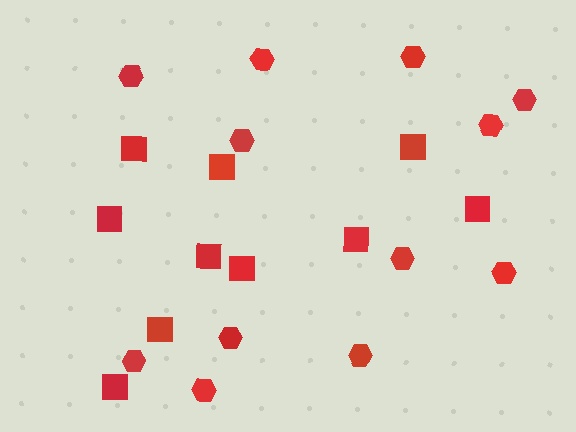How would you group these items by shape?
There are 2 groups: one group of hexagons (12) and one group of squares (10).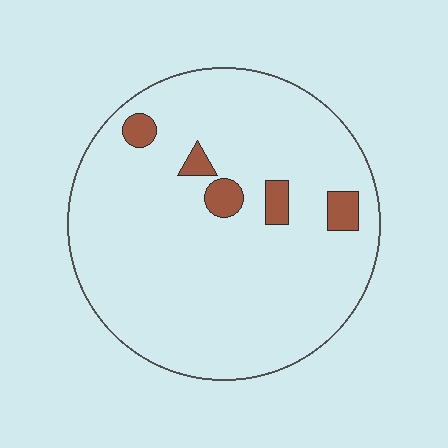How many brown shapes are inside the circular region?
5.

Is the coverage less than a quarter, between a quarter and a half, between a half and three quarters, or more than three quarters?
Less than a quarter.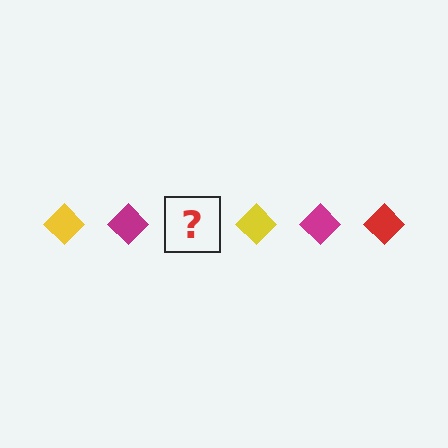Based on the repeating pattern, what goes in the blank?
The blank should be a red diamond.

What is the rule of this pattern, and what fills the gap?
The rule is that the pattern cycles through yellow, magenta, red diamonds. The gap should be filled with a red diamond.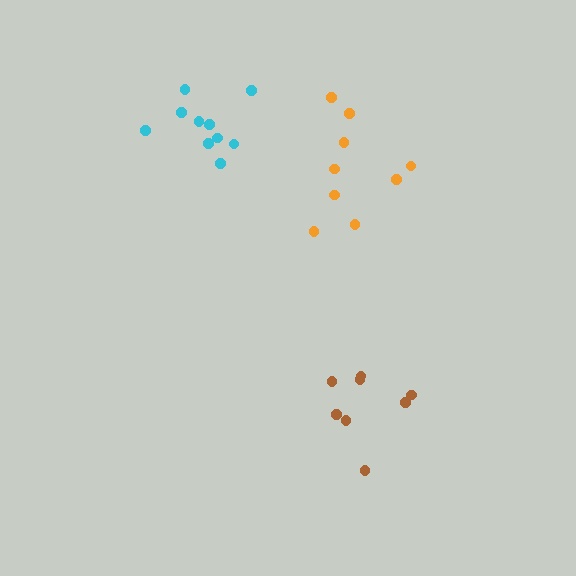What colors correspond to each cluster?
The clusters are colored: cyan, brown, orange.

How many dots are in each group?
Group 1: 10 dots, Group 2: 8 dots, Group 3: 9 dots (27 total).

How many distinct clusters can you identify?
There are 3 distinct clusters.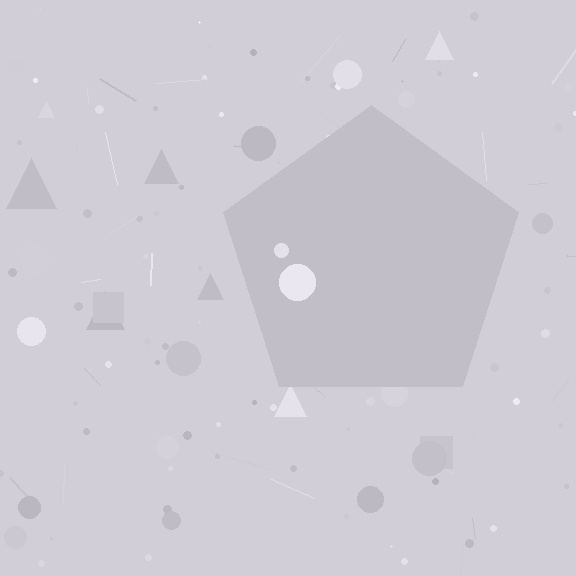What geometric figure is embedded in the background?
A pentagon is embedded in the background.